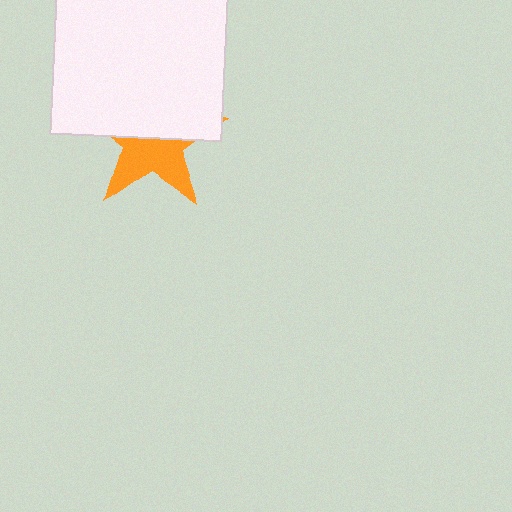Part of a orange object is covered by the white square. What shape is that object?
It is a star.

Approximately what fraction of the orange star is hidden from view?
Roughly 53% of the orange star is hidden behind the white square.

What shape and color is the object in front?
The object in front is a white square.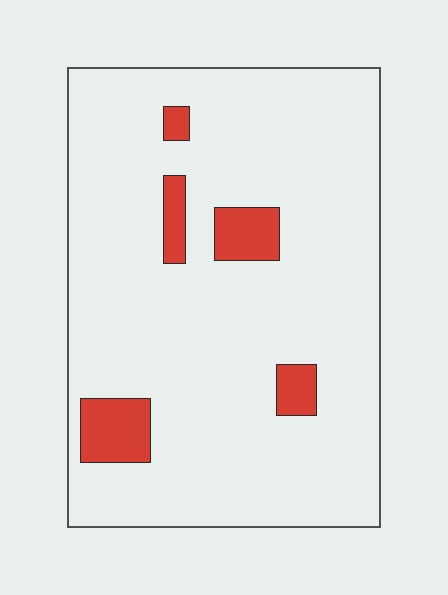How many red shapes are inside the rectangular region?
5.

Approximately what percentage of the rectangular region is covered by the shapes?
Approximately 10%.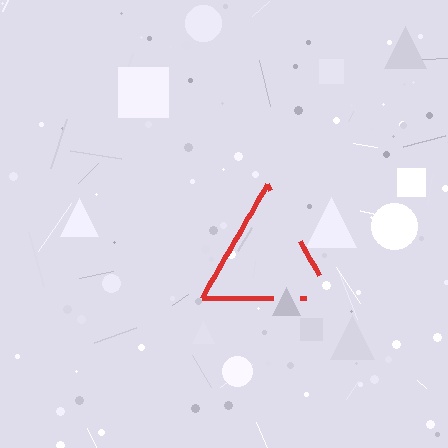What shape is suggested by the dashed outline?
The dashed outline suggests a triangle.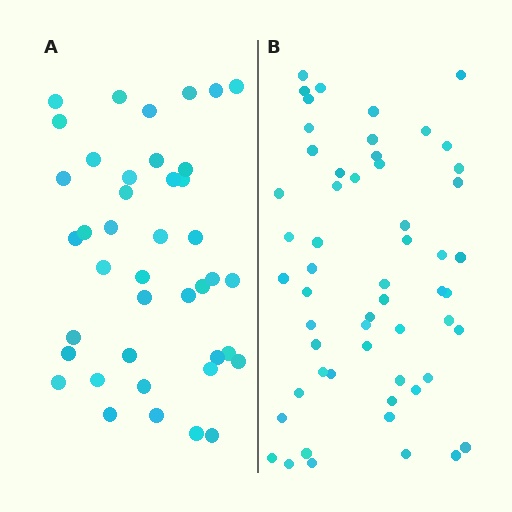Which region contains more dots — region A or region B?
Region B (the right region) has more dots.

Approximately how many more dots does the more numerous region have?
Region B has approximately 15 more dots than region A.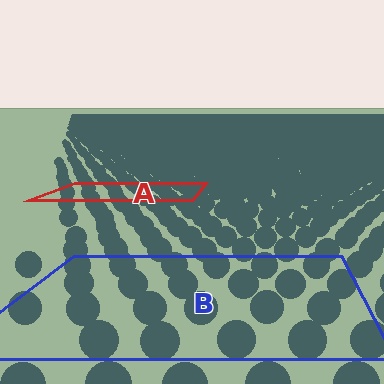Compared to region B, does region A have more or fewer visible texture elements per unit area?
Region A has more texture elements per unit area — they are packed more densely because it is farther away.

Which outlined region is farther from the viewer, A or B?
Region A is farther from the viewer — the texture elements inside it appear smaller and more densely packed.